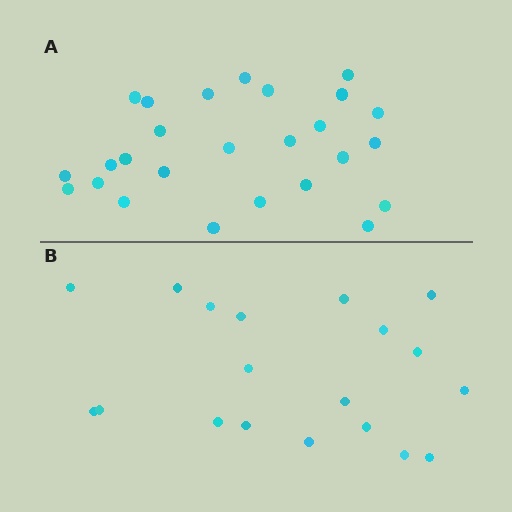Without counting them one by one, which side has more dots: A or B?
Region A (the top region) has more dots.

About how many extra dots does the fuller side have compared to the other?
Region A has roughly 8 or so more dots than region B.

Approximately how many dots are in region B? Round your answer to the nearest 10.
About 20 dots. (The exact count is 19, which rounds to 20.)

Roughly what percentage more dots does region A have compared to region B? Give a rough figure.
About 35% more.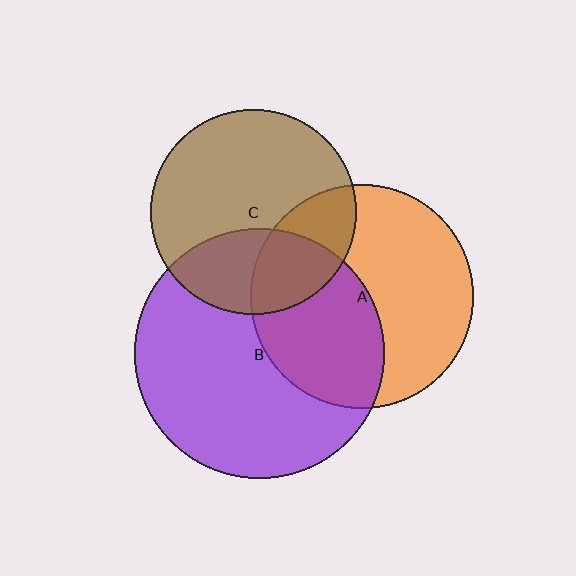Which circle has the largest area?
Circle B (purple).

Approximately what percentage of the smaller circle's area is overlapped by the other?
Approximately 30%.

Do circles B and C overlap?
Yes.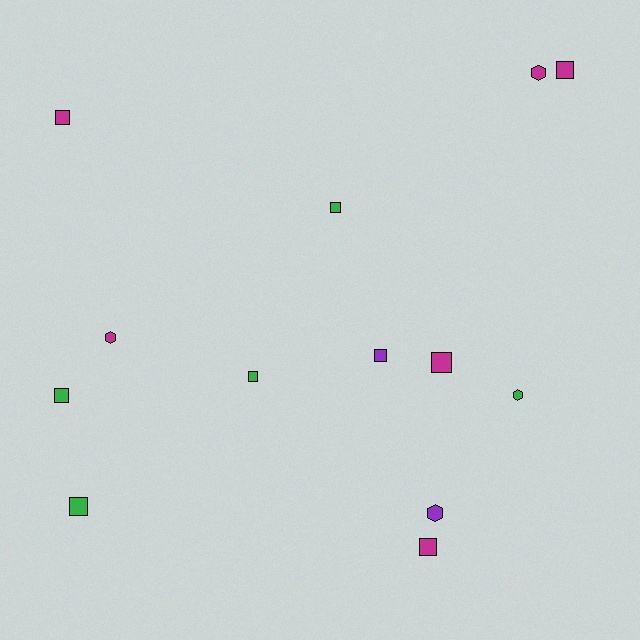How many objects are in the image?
There are 13 objects.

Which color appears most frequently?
Magenta, with 6 objects.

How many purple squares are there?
There is 1 purple square.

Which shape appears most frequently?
Square, with 9 objects.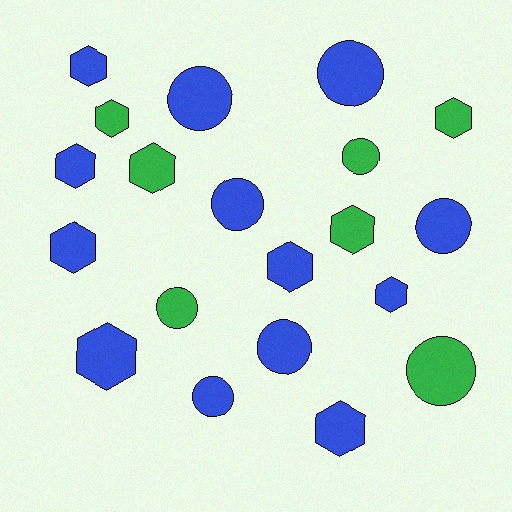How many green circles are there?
There are 3 green circles.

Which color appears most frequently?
Blue, with 13 objects.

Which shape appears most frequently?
Hexagon, with 11 objects.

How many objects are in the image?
There are 20 objects.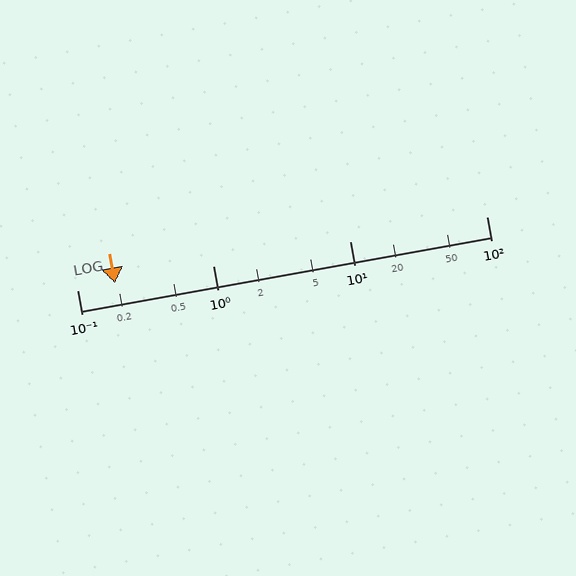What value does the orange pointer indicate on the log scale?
The pointer indicates approximately 0.19.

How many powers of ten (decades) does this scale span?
The scale spans 3 decades, from 0.1 to 100.